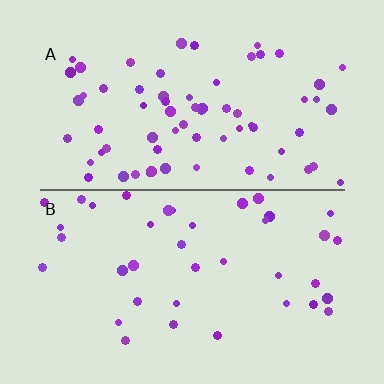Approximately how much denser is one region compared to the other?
Approximately 1.7× — region A over region B.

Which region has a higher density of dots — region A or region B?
A (the top).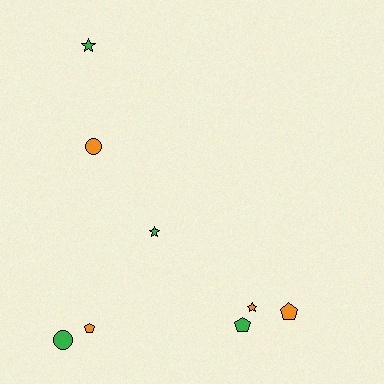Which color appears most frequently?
Green, with 4 objects.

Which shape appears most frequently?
Star, with 3 objects.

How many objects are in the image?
There are 8 objects.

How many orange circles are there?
There is 1 orange circle.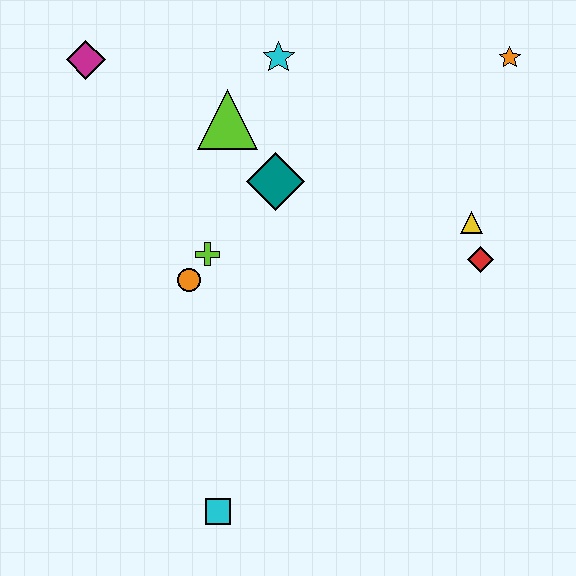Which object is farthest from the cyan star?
The cyan square is farthest from the cyan star.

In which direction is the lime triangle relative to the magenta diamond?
The lime triangle is to the right of the magenta diamond.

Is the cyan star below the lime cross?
No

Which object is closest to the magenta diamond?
The lime triangle is closest to the magenta diamond.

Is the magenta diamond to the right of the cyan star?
No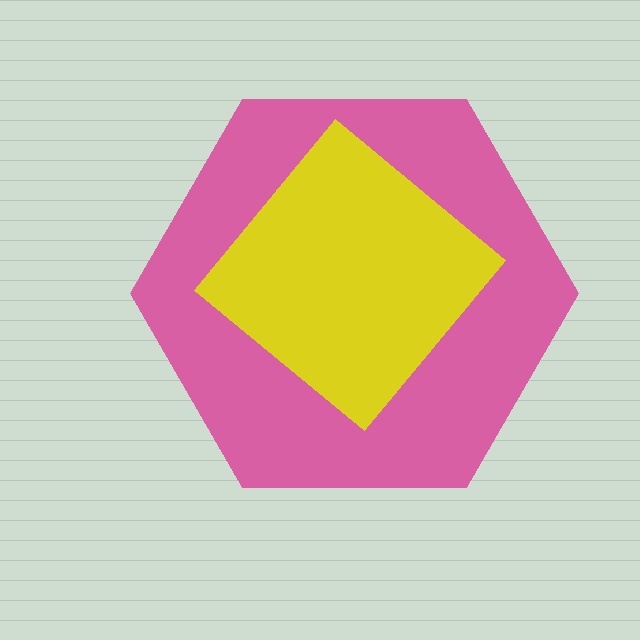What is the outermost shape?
The pink hexagon.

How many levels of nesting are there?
2.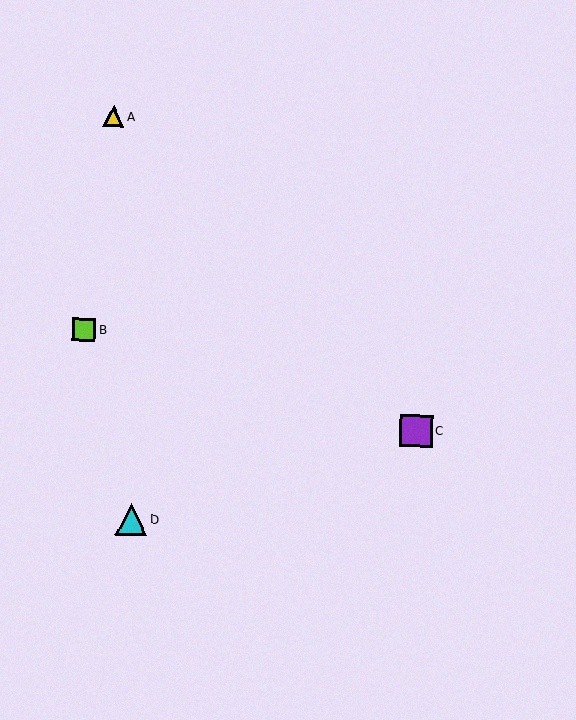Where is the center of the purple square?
The center of the purple square is at (416, 431).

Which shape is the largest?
The purple square (labeled C) is the largest.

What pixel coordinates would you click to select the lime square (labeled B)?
Click at (84, 329) to select the lime square B.